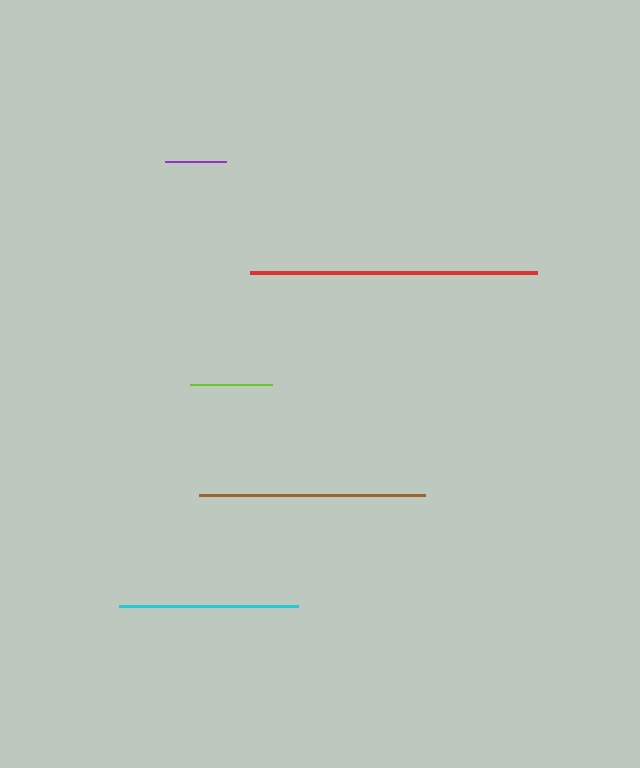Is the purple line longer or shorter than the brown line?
The brown line is longer than the purple line.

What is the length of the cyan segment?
The cyan segment is approximately 179 pixels long.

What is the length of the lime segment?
The lime segment is approximately 82 pixels long.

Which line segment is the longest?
The red line is the longest at approximately 287 pixels.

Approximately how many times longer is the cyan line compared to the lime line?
The cyan line is approximately 2.2 times the length of the lime line.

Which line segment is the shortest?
The purple line is the shortest at approximately 60 pixels.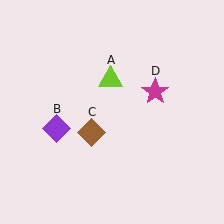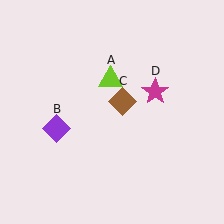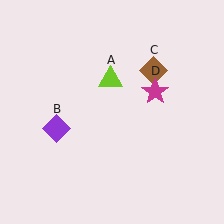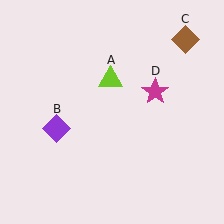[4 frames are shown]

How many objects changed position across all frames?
1 object changed position: brown diamond (object C).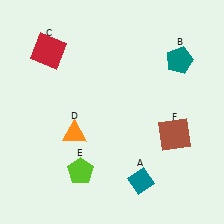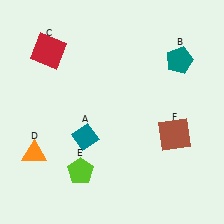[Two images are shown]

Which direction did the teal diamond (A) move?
The teal diamond (A) moved left.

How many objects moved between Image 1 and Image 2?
2 objects moved between the two images.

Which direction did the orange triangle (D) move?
The orange triangle (D) moved left.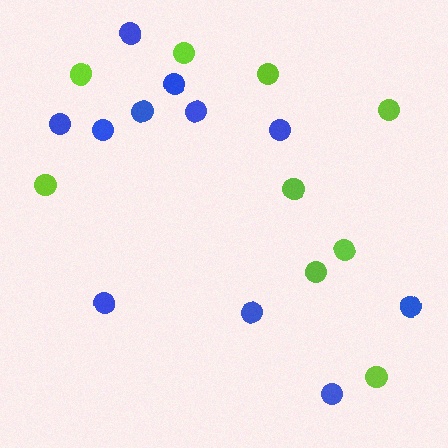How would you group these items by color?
There are 2 groups: one group of blue circles (11) and one group of lime circles (9).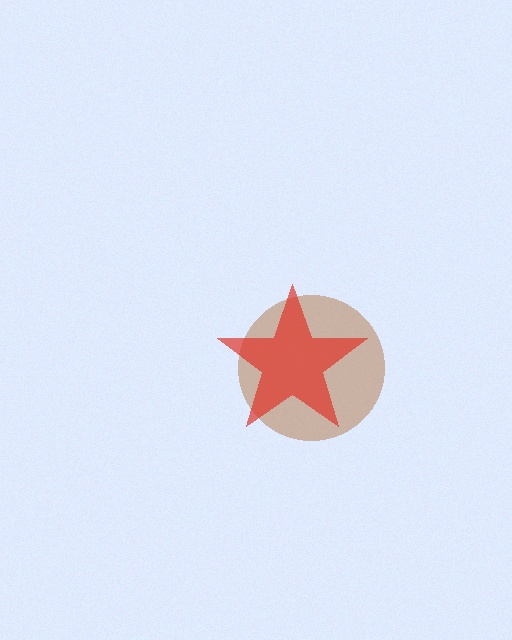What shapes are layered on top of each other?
The layered shapes are: a brown circle, a red star.